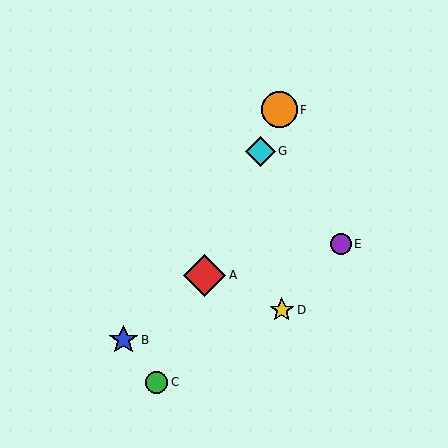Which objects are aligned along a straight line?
Objects A, C, F, G are aligned along a straight line.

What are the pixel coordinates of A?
Object A is at (205, 275).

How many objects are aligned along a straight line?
4 objects (A, C, F, G) are aligned along a straight line.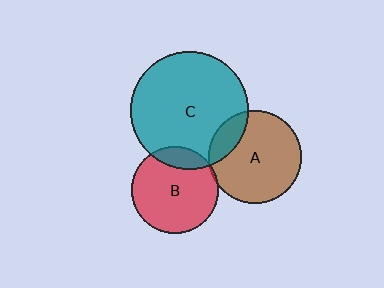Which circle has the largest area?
Circle C (teal).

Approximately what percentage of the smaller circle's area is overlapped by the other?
Approximately 5%.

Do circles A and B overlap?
Yes.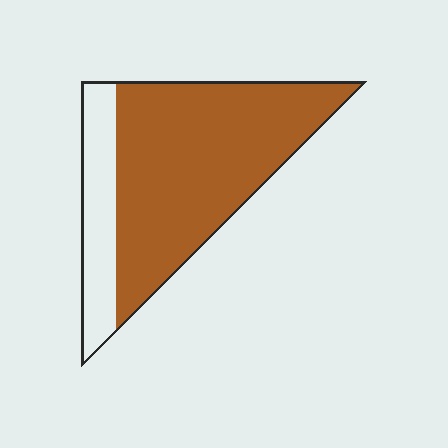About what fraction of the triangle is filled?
About three quarters (3/4).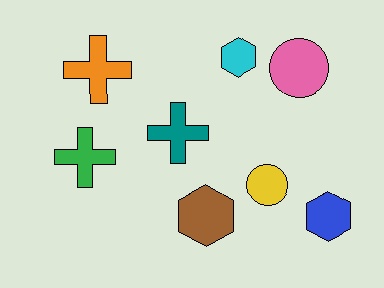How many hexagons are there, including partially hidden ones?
There are 3 hexagons.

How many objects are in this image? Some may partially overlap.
There are 8 objects.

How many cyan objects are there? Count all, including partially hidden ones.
There is 1 cyan object.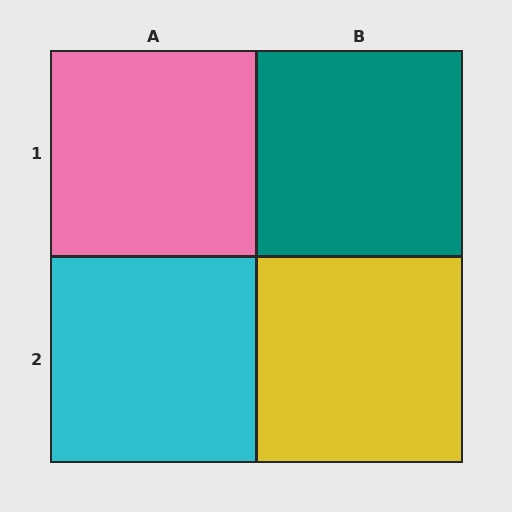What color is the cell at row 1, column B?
Teal.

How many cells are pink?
1 cell is pink.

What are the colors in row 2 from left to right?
Cyan, yellow.